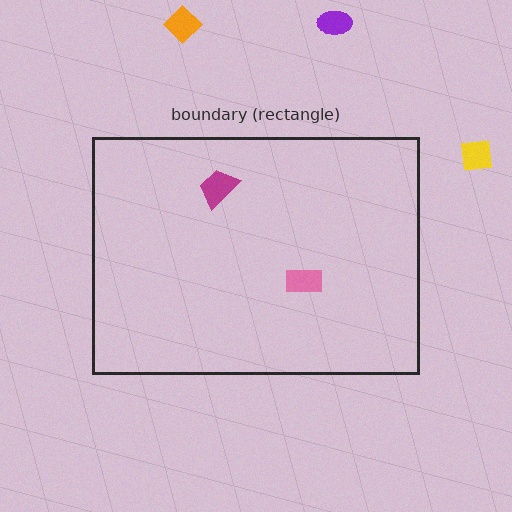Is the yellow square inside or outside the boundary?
Outside.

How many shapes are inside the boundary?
2 inside, 3 outside.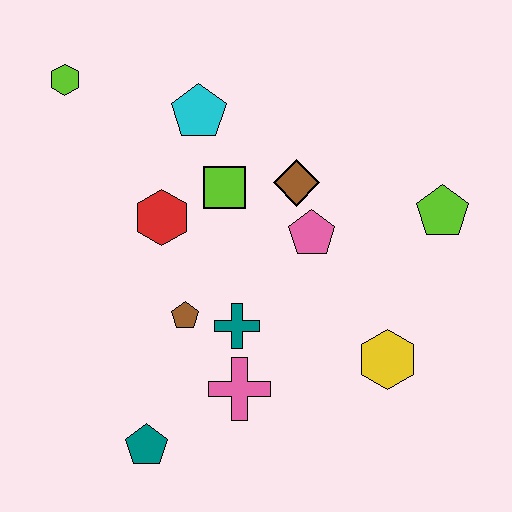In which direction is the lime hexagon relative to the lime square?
The lime hexagon is to the left of the lime square.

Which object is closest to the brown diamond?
The pink pentagon is closest to the brown diamond.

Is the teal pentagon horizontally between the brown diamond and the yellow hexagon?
No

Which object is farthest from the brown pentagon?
The lime pentagon is farthest from the brown pentagon.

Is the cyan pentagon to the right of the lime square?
No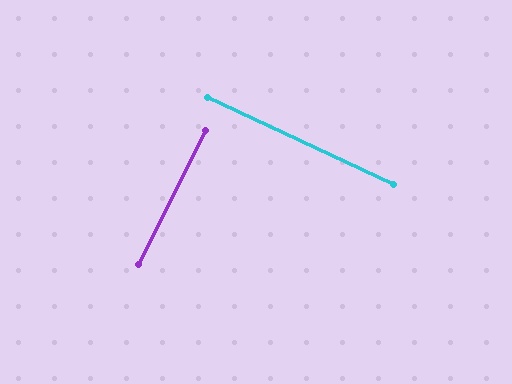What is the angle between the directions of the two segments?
Approximately 88 degrees.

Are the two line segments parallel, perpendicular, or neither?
Perpendicular — they meet at approximately 88°.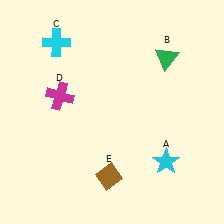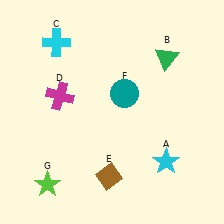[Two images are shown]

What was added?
A teal circle (F), a lime star (G) were added in Image 2.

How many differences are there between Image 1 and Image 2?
There are 2 differences between the two images.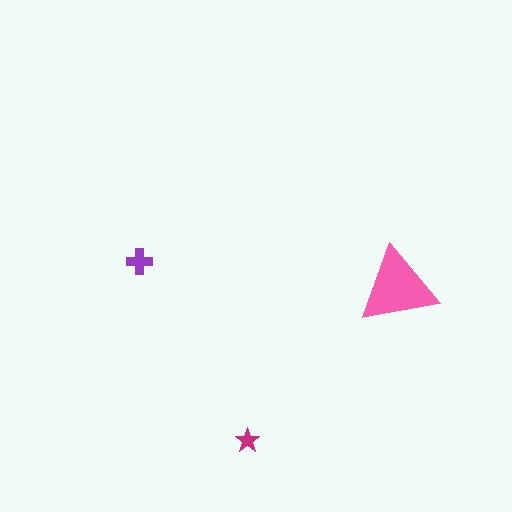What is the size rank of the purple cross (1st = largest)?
2nd.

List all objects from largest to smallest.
The pink triangle, the purple cross, the magenta star.